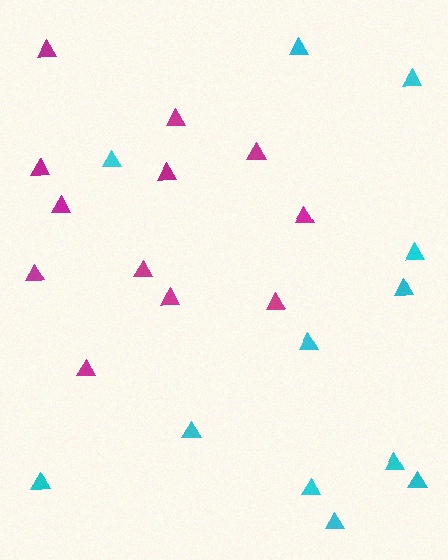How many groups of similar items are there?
There are 2 groups: one group of magenta triangles (12) and one group of cyan triangles (12).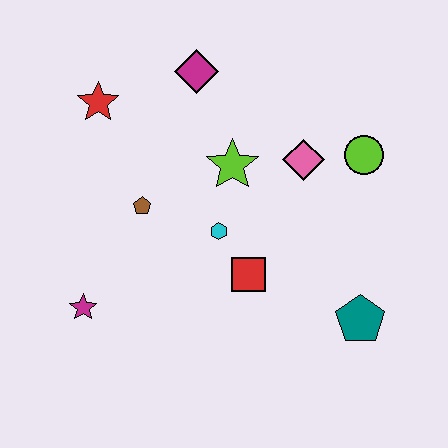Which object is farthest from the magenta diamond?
The teal pentagon is farthest from the magenta diamond.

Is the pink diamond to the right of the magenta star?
Yes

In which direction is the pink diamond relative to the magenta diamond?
The pink diamond is to the right of the magenta diamond.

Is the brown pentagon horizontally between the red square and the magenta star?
Yes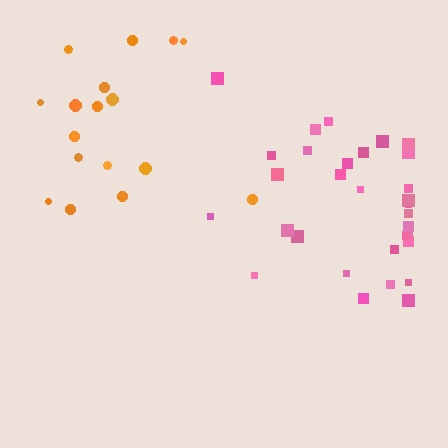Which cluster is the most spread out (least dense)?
Orange.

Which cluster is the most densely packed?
Pink.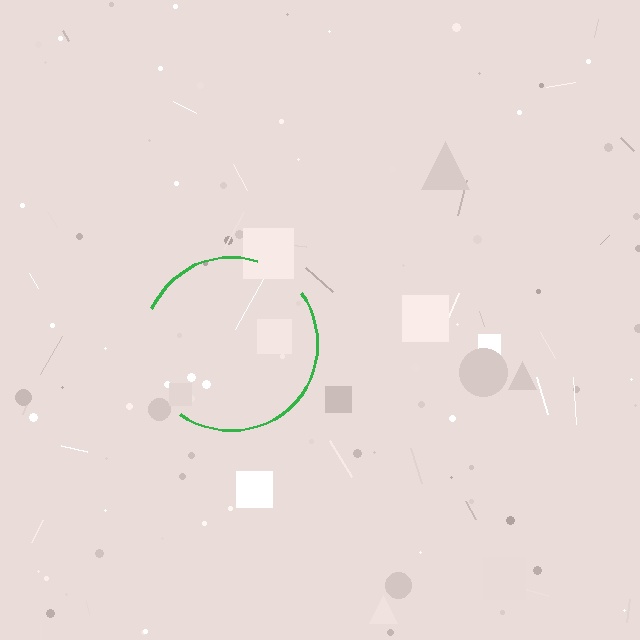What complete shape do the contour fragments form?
The contour fragments form a circle.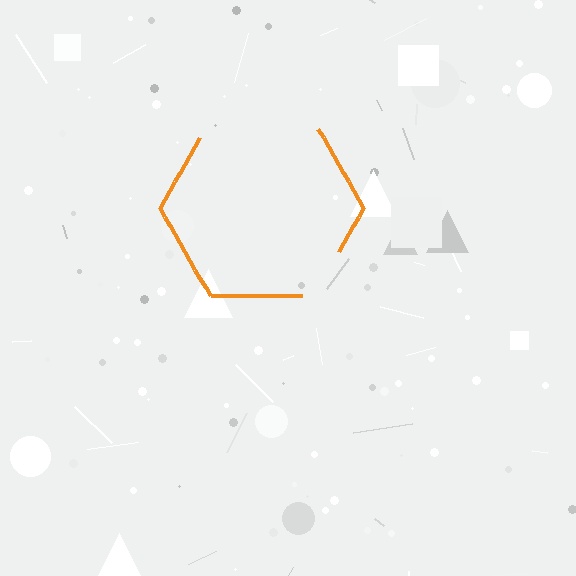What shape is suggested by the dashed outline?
The dashed outline suggests a hexagon.